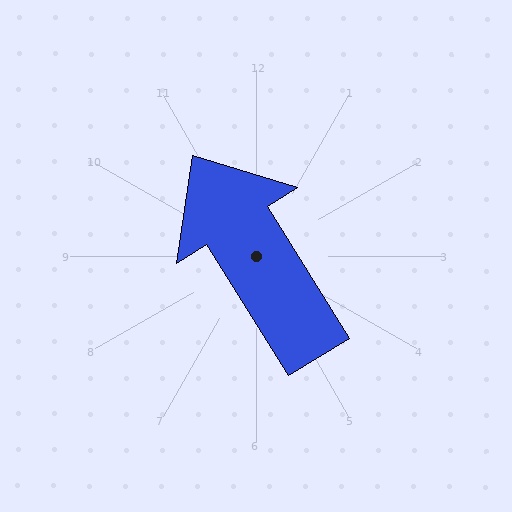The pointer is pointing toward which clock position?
Roughly 11 o'clock.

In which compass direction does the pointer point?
Northwest.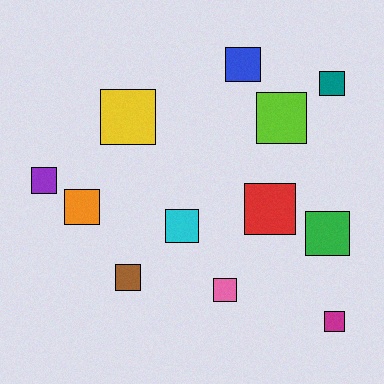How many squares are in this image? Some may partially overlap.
There are 12 squares.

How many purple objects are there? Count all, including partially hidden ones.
There is 1 purple object.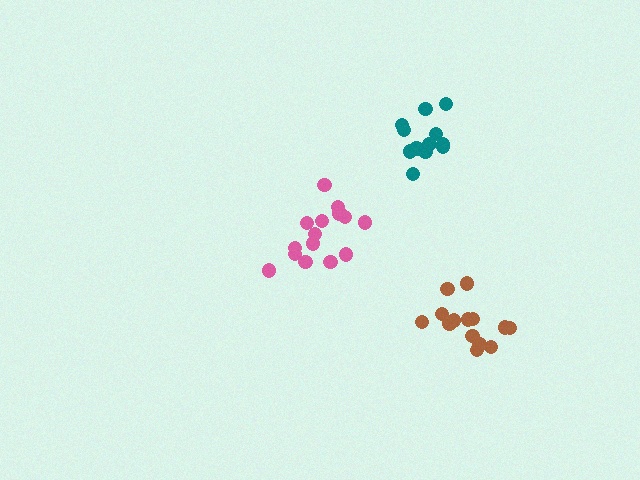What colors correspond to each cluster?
The clusters are colored: pink, teal, brown.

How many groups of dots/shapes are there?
There are 3 groups.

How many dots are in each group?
Group 1: 15 dots, Group 2: 12 dots, Group 3: 14 dots (41 total).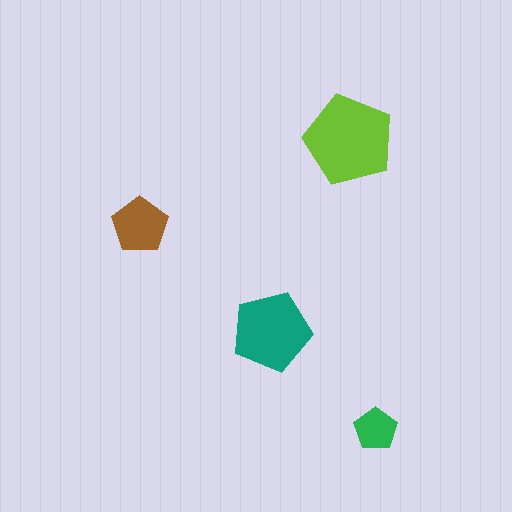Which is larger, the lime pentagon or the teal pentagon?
The lime one.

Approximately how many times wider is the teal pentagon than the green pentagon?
About 2 times wider.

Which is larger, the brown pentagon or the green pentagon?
The brown one.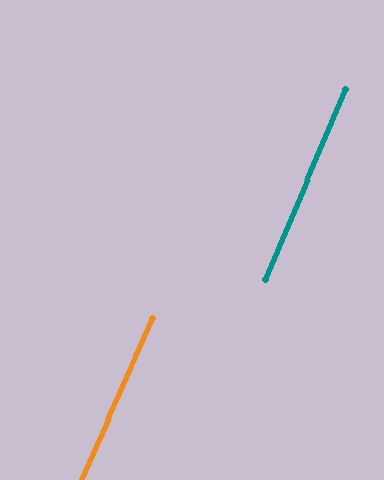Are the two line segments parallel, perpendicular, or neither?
Parallel — their directions differ by only 0.9°.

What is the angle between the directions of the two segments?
Approximately 1 degree.